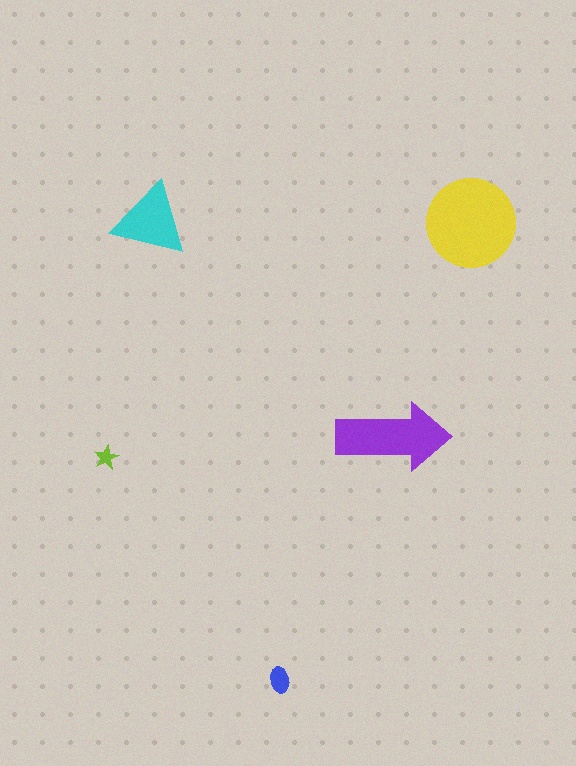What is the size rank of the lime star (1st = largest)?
5th.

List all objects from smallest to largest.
The lime star, the blue ellipse, the cyan triangle, the purple arrow, the yellow circle.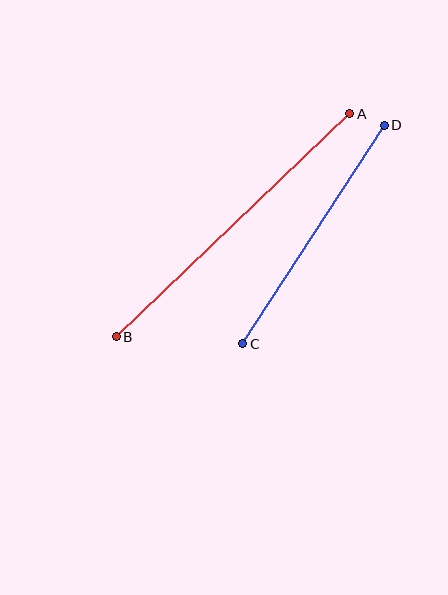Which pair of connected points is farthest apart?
Points A and B are farthest apart.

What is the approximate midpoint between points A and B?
The midpoint is at approximately (233, 225) pixels.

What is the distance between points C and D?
The distance is approximately 260 pixels.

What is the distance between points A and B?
The distance is approximately 323 pixels.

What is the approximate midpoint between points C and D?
The midpoint is at approximately (314, 234) pixels.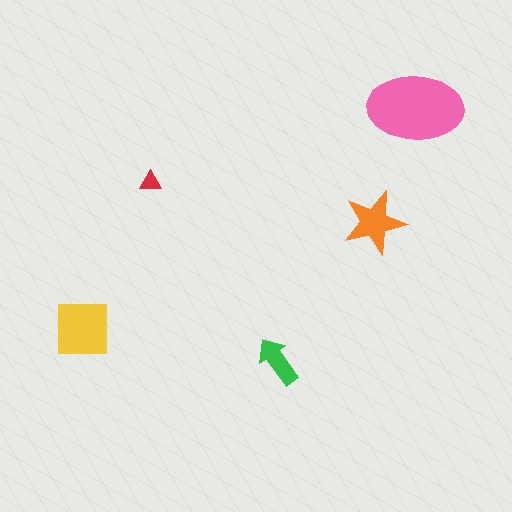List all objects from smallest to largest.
The red triangle, the green arrow, the orange star, the yellow square, the pink ellipse.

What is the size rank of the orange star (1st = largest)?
3rd.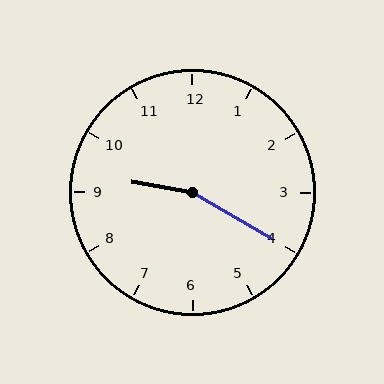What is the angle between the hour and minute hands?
Approximately 160 degrees.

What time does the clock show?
9:20.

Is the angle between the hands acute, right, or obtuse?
It is obtuse.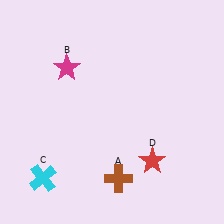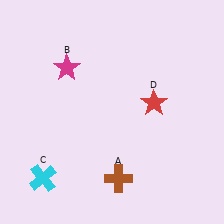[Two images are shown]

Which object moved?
The red star (D) moved up.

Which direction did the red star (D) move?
The red star (D) moved up.